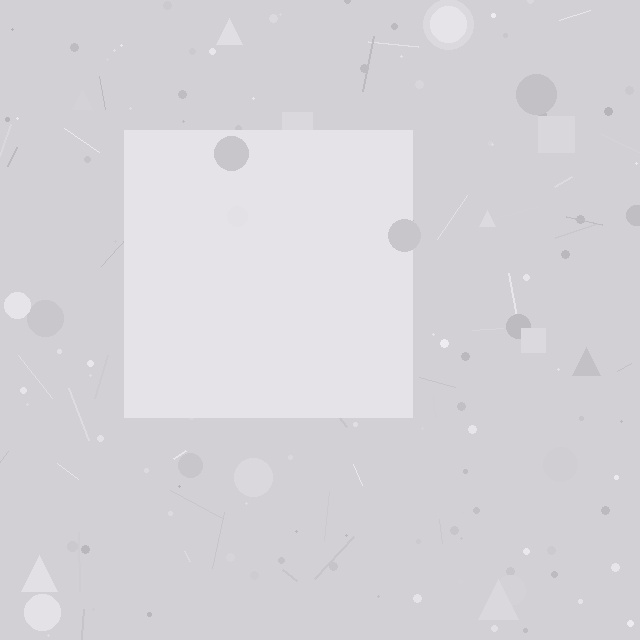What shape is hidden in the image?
A square is hidden in the image.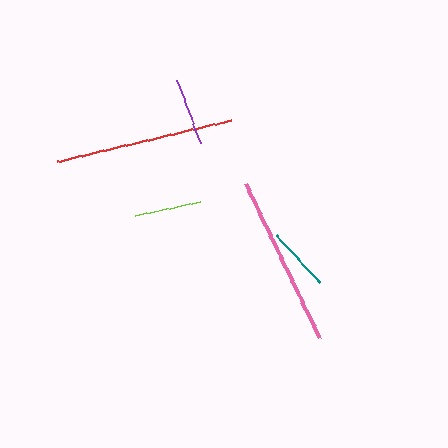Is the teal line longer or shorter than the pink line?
The pink line is longer than the teal line.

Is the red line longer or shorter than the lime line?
The red line is longer than the lime line.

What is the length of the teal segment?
The teal segment is approximately 65 pixels long.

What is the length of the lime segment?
The lime segment is approximately 66 pixels long.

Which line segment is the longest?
The red line is the longest at approximately 179 pixels.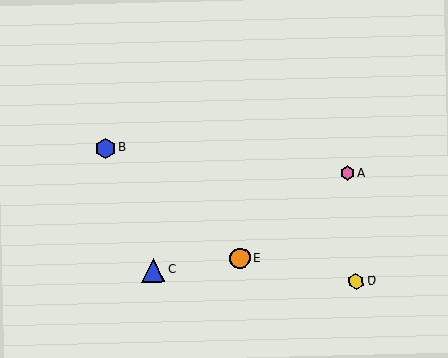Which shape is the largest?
The blue triangle (labeled C) is the largest.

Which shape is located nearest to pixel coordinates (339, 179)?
The pink hexagon (labeled A) at (347, 173) is nearest to that location.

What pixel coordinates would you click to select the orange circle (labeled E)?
Click at (240, 258) to select the orange circle E.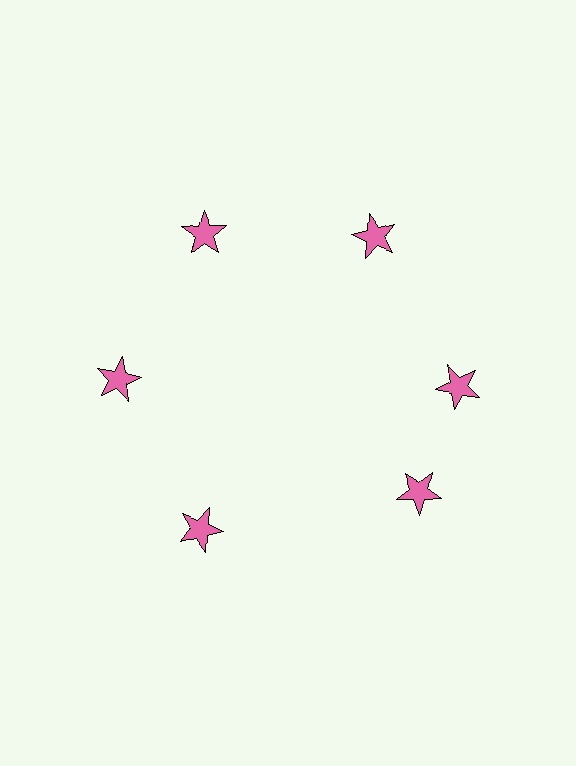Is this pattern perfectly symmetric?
No. The 6 pink stars are arranged in a ring, but one element near the 5 o'clock position is rotated out of alignment along the ring, breaking the 6-fold rotational symmetry.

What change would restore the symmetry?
The symmetry would be restored by rotating it back into even spacing with its neighbors so that all 6 stars sit at equal angles and equal distance from the center.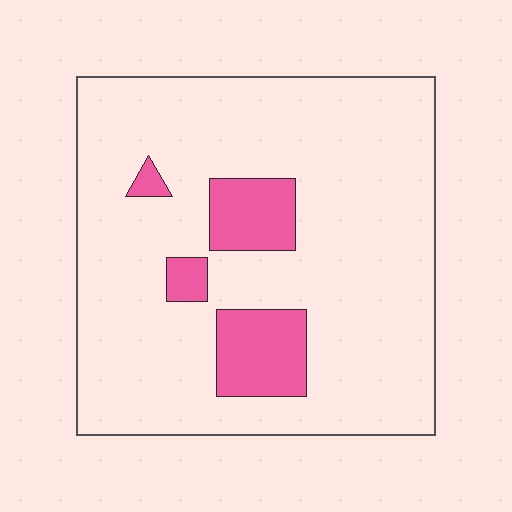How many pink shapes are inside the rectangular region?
4.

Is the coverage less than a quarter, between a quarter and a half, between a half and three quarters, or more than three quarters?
Less than a quarter.